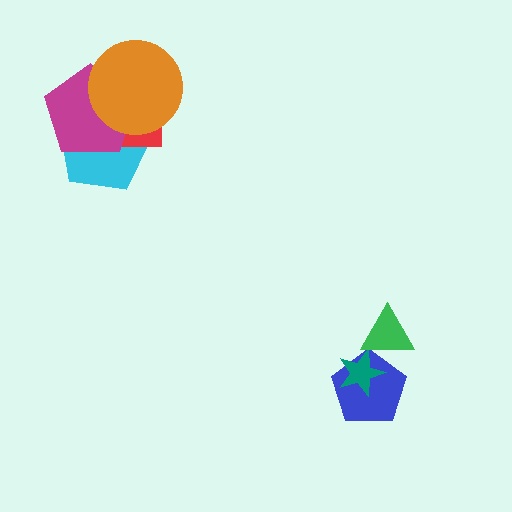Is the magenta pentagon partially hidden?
Yes, it is partially covered by another shape.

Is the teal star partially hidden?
Yes, it is partially covered by another shape.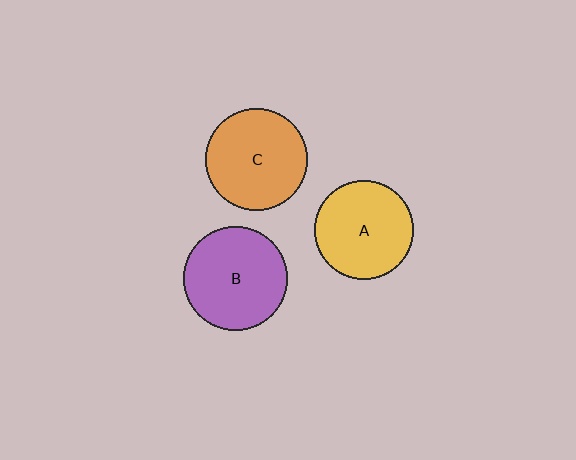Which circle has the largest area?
Circle B (purple).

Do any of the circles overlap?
No, none of the circles overlap.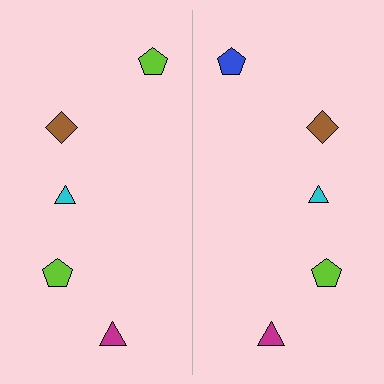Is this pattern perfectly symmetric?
No, the pattern is not perfectly symmetric. The blue pentagon on the right side breaks the symmetry — its mirror counterpart is lime.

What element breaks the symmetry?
The blue pentagon on the right side breaks the symmetry — its mirror counterpart is lime.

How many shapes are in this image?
There are 10 shapes in this image.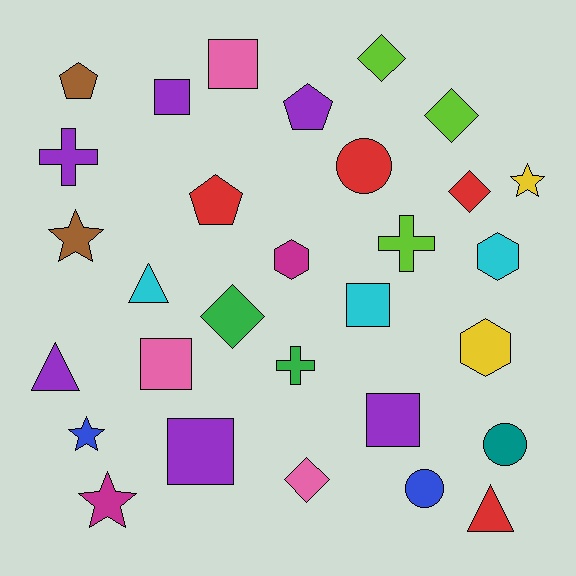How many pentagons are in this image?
There are 3 pentagons.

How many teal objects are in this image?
There is 1 teal object.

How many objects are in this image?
There are 30 objects.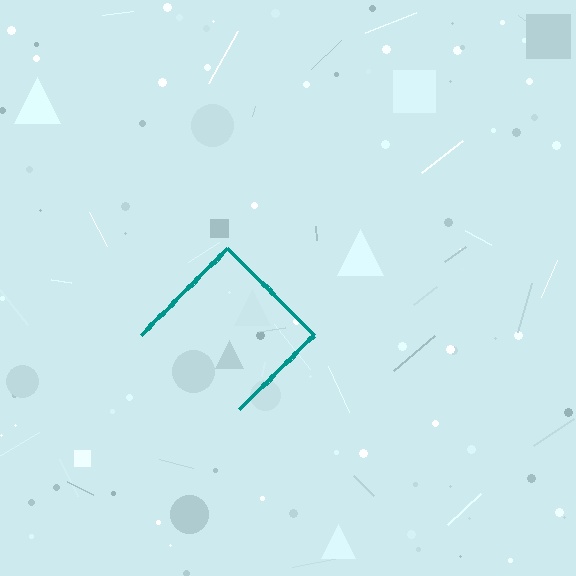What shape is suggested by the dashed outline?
The dashed outline suggests a diamond.